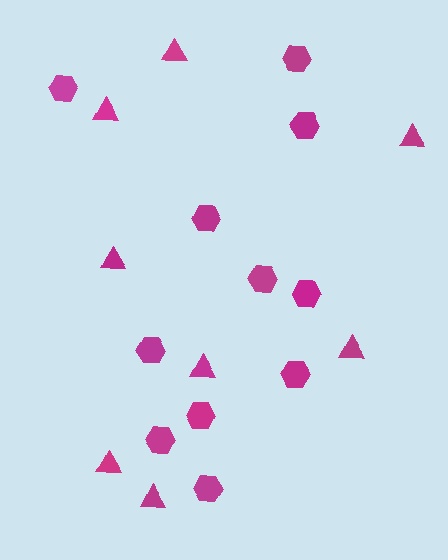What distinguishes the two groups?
There are 2 groups: one group of triangles (8) and one group of hexagons (11).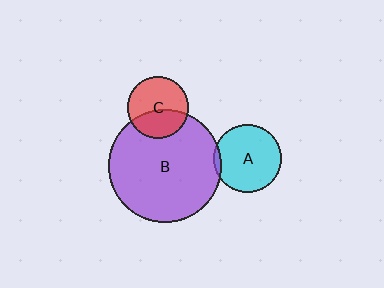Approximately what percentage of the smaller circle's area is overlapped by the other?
Approximately 40%.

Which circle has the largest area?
Circle B (purple).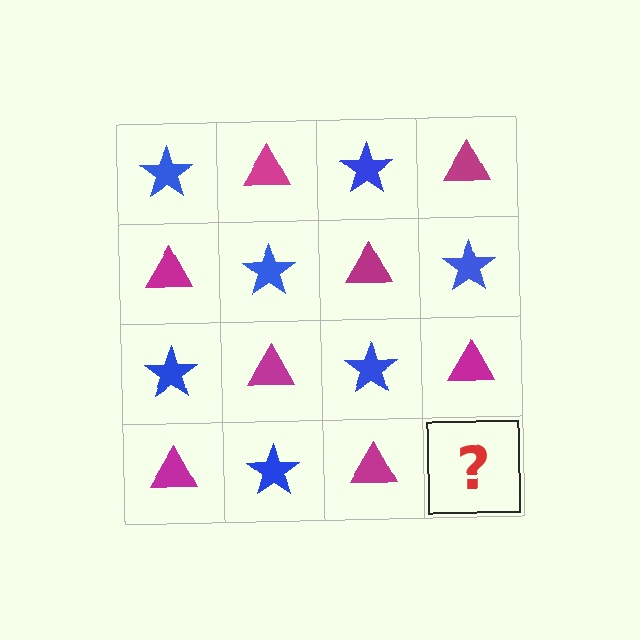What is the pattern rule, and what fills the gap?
The rule is that it alternates blue star and magenta triangle in a checkerboard pattern. The gap should be filled with a blue star.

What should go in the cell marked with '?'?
The missing cell should contain a blue star.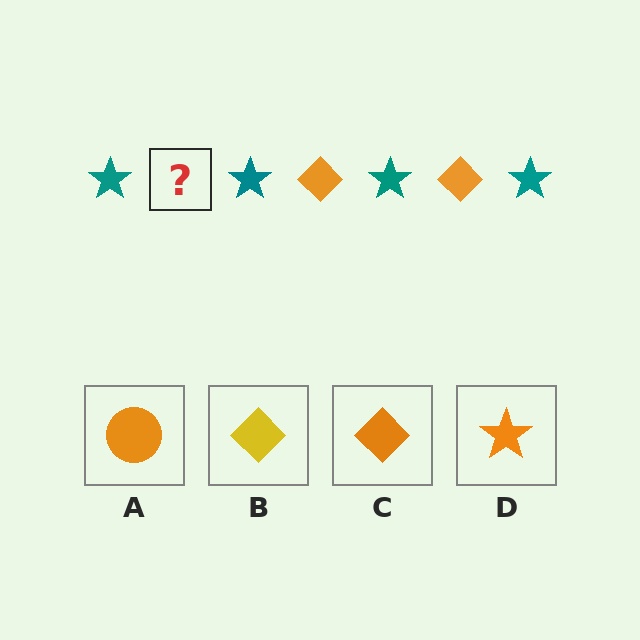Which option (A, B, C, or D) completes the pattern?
C.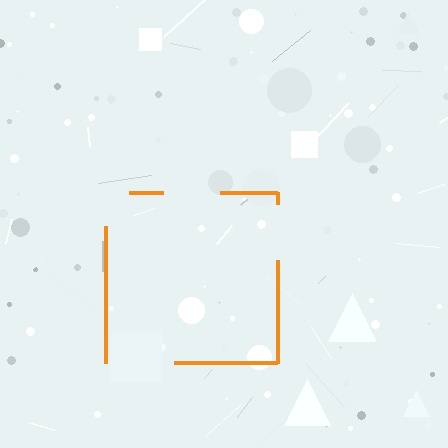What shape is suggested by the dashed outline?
The dashed outline suggests a square.